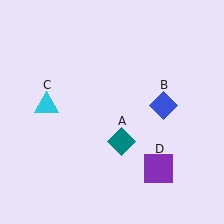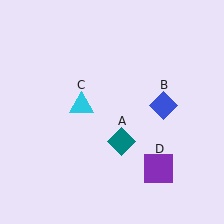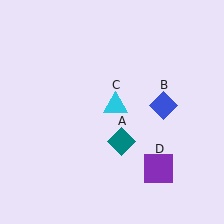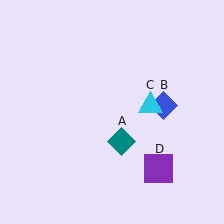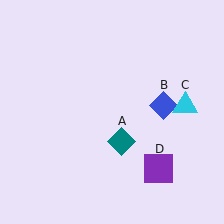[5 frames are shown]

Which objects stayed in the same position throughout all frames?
Teal diamond (object A) and blue diamond (object B) and purple square (object D) remained stationary.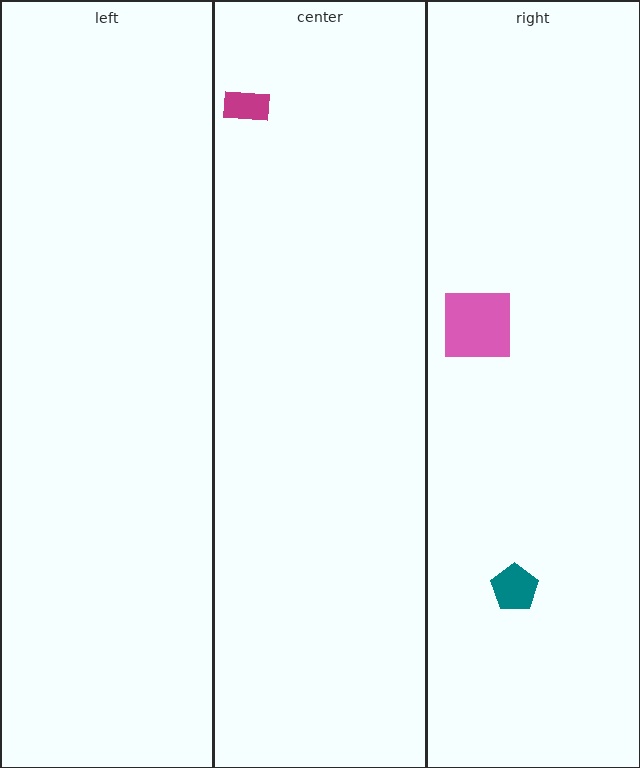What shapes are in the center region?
The magenta rectangle.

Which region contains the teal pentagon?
The right region.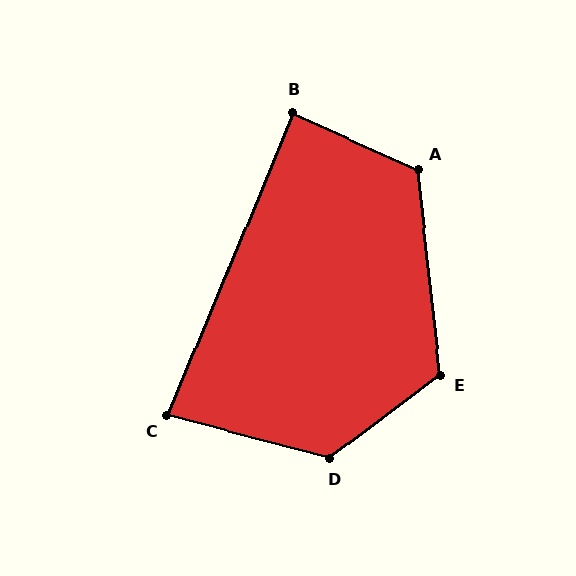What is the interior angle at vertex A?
Approximately 121 degrees (obtuse).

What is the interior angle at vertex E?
Approximately 121 degrees (obtuse).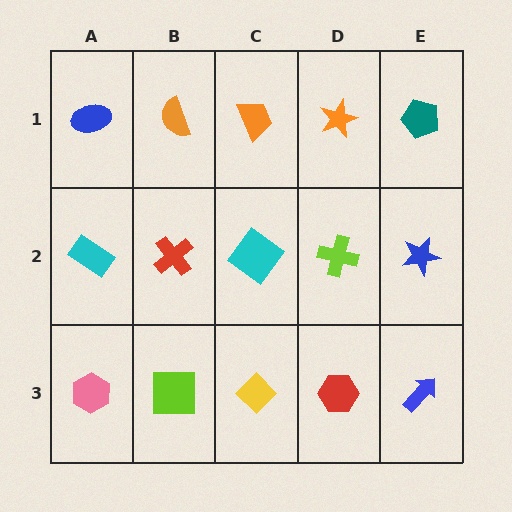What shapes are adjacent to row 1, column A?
A cyan rectangle (row 2, column A), an orange semicircle (row 1, column B).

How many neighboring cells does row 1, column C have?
3.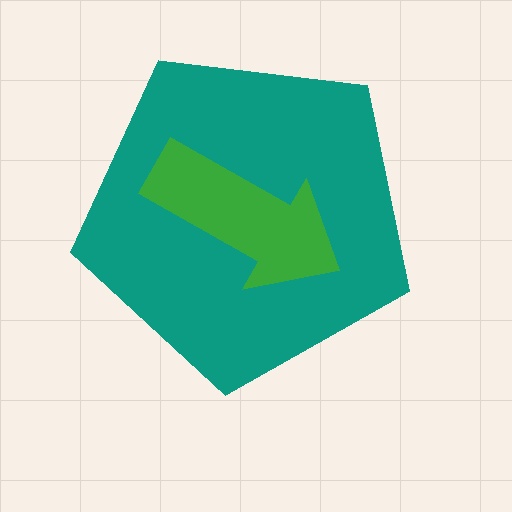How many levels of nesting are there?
2.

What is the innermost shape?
The green arrow.